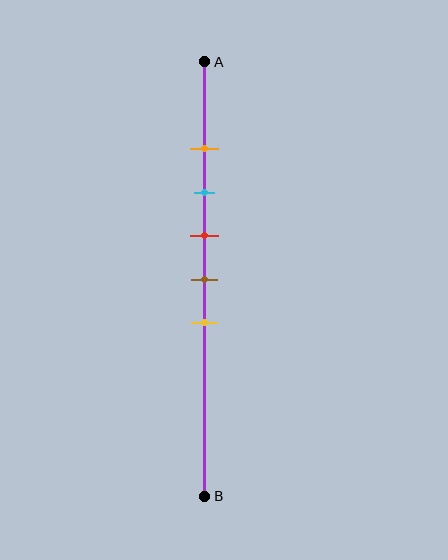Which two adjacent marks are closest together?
The orange and cyan marks are the closest adjacent pair.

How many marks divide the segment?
There are 5 marks dividing the segment.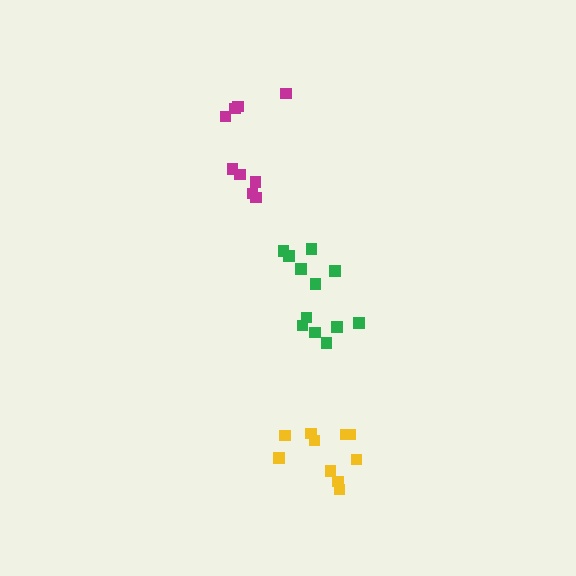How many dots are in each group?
Group 1: 12 dots, Group 2: 10 dots, Group 3: 9 dots (31 total).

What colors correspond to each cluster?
The clusters are colored: green, yellow, magenta.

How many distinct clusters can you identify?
There are 3 distinct clusters.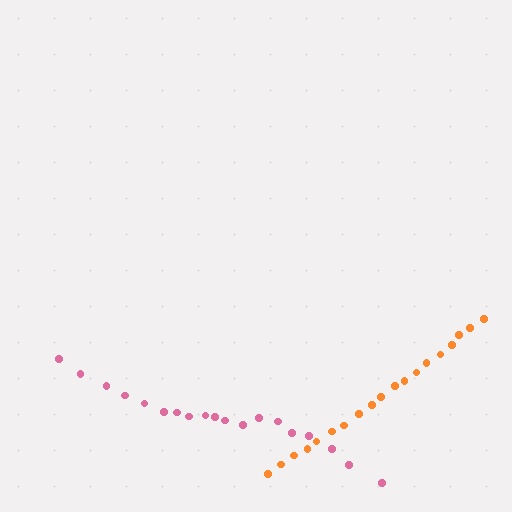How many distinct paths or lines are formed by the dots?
There are 2 distinct paths.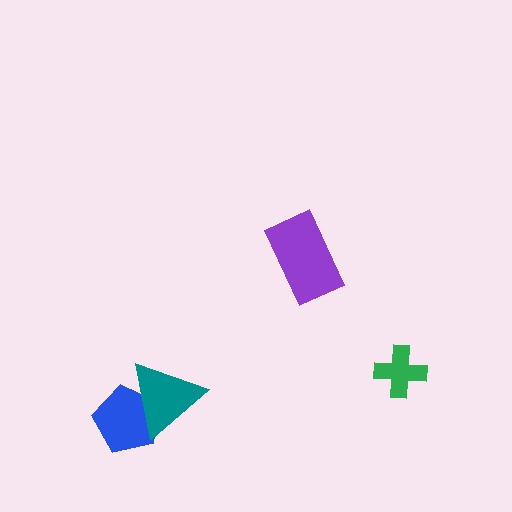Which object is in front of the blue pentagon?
The teal triangle is in front of the blue pentagon.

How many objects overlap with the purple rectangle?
0 objects overlap with the purple rectangle.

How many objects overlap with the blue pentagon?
1 object overlaps with the blue pentagon.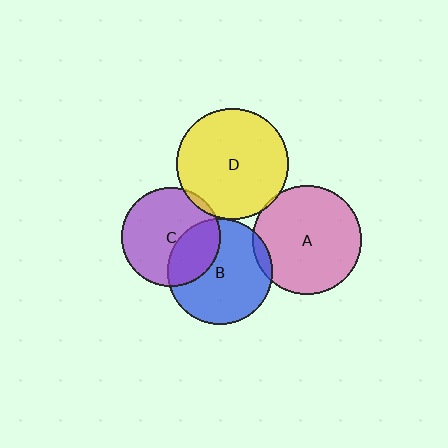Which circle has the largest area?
Circle D (yellow).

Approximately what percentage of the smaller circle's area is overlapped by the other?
Approximately 30%.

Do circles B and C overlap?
Yes.